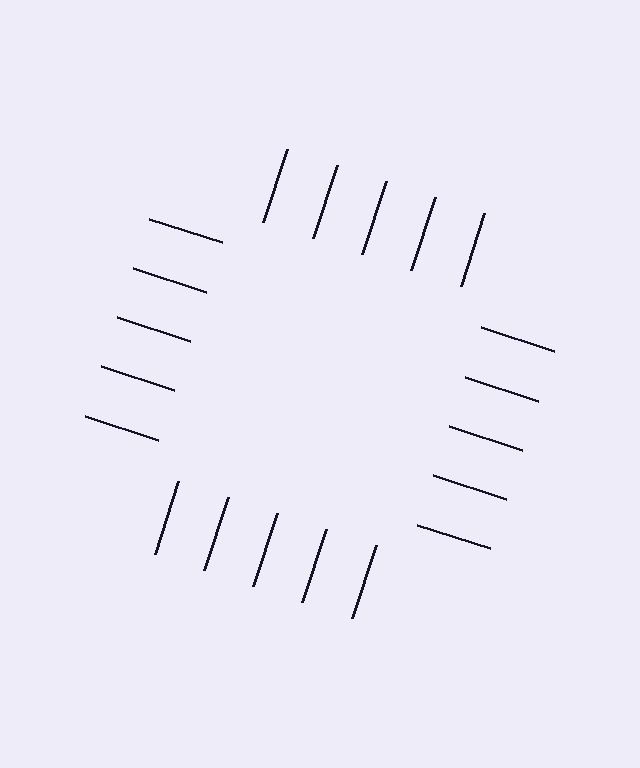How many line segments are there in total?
20 — 5 along each of the 4 edges.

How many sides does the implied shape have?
4 sides — the line-ends trace a square.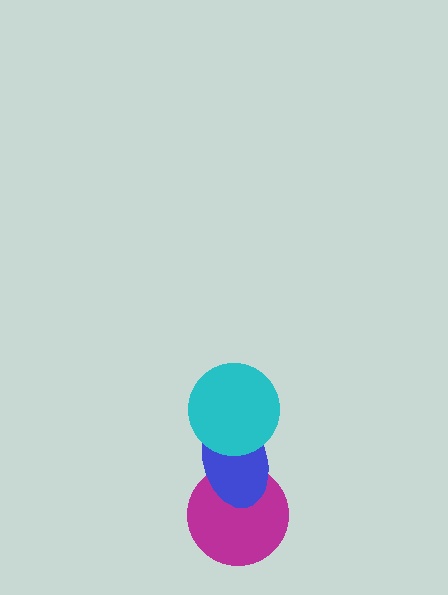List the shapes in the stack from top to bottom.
From top to bottom: the cyan circle, the blue ellipse, the magenta circle.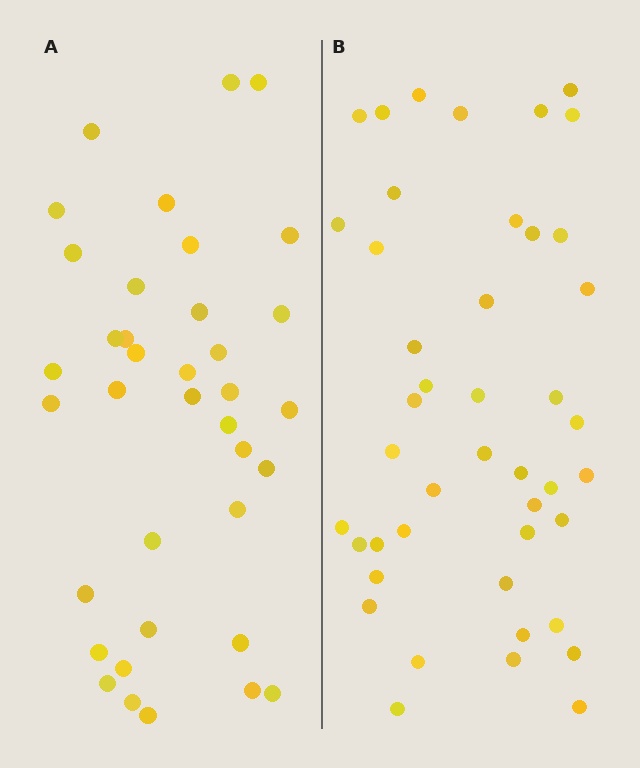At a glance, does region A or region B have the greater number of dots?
Region B (the right region) has more dots.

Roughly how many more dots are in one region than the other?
Region B has roughly 8 or so more dots than region A.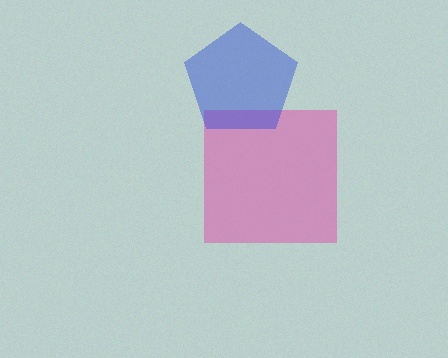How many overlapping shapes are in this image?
There are 2 overlapping shapes in the image.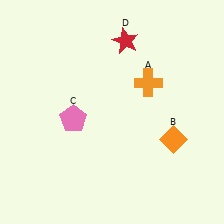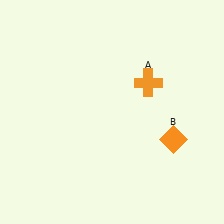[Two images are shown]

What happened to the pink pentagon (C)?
The pink pentagon (C) was removed in Image 2. It was in the bottom-left area of Image 1.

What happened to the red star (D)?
The red star (D) was removed in Image 2. It was in the top-right area of Image 1.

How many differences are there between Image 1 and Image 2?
There are 2 differences between the two images.